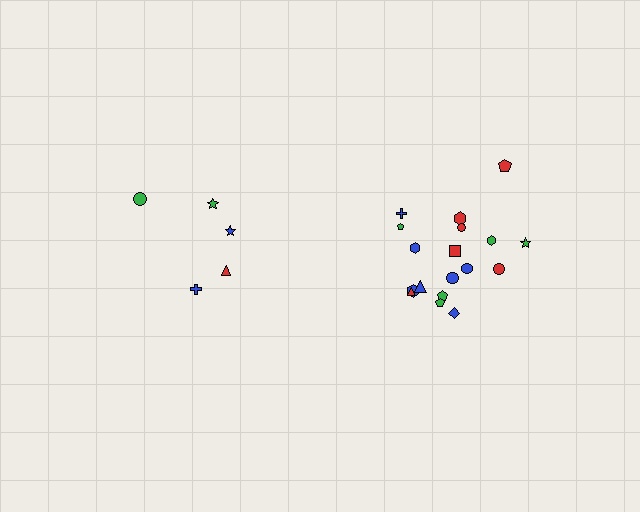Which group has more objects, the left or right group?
The right group.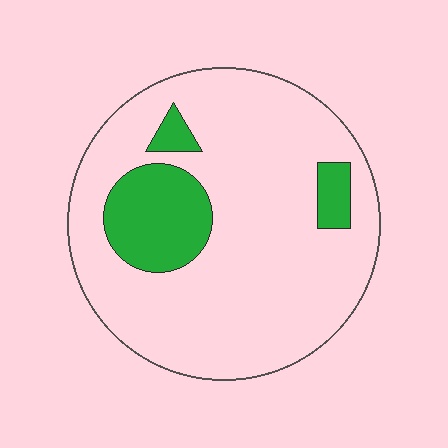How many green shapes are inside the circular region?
3.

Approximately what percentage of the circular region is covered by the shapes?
Approximately 15%.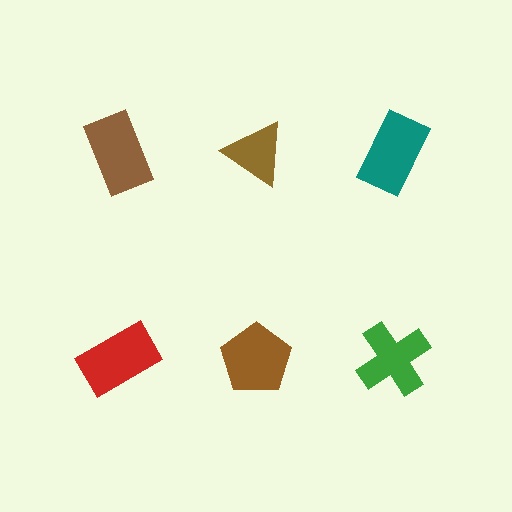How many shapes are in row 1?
3 shapes.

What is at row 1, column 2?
A brown triangle.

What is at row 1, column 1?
A brown rectangle.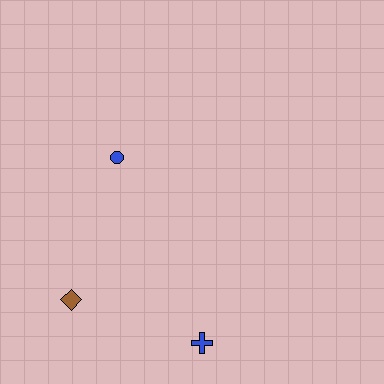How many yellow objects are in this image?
There are no yellow objects.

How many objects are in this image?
There are 3 objects.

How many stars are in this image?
There are no stars.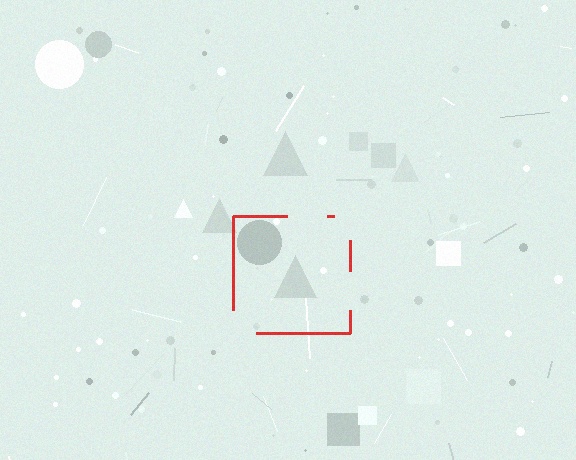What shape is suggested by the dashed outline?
The dashed outline suggests a square.